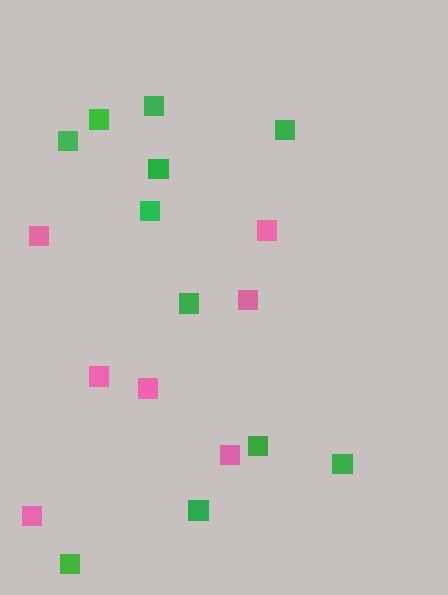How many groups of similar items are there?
There are 2 groups: one group of pink squares (7) and one group of green squares (11).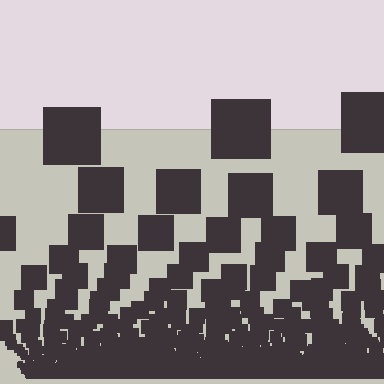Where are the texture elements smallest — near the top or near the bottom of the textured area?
Near the bottom.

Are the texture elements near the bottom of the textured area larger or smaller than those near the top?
Smaller. The gradient is inverted — elements near the bottom are smaller and denser.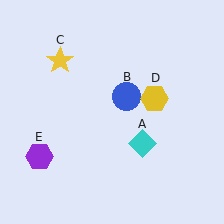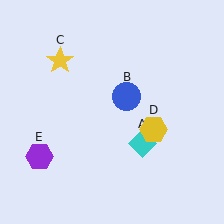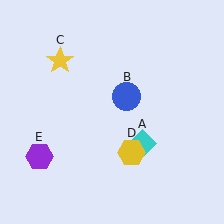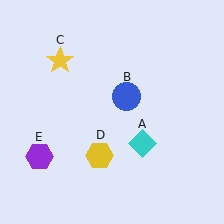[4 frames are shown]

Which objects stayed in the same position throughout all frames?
Cyan diamond (object A) and blue circle (object B) and yellow star (object C) and purple hexagon (object E) remained stationary.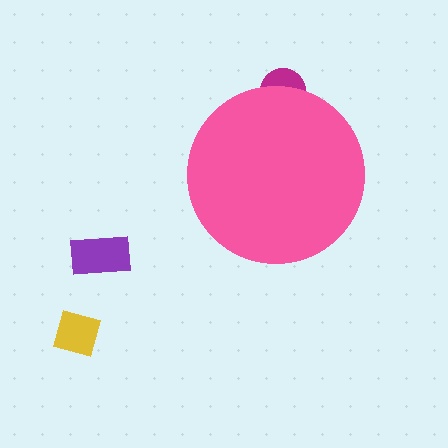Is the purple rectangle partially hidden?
No, the purple rectangle is fully visible.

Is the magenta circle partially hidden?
Yes, the magenta circle is partially hidden behind the pink circle.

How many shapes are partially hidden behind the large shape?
1 shape is partially hidden.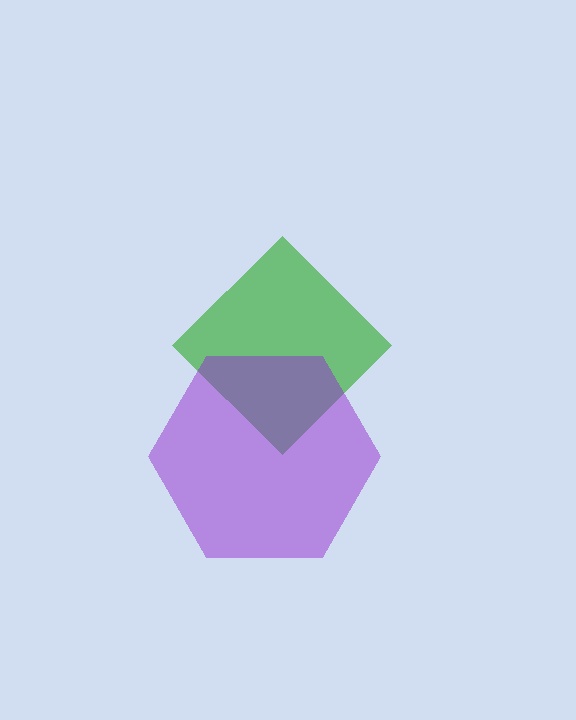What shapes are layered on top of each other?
The layered shapes are: a green diamond, a purple hexagon.